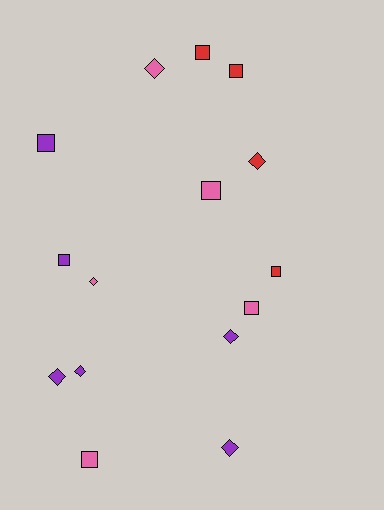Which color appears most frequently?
Purple, with 6 objects.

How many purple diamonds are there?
There are 4 purple diamonds.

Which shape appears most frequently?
Square, with 8 objects.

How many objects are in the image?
There are 15 objects.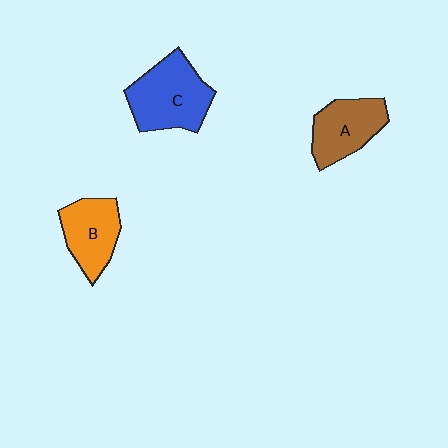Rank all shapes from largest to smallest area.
From largest to smallest: C (blue), A (brown), B (orange).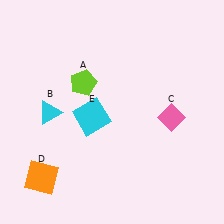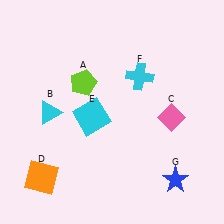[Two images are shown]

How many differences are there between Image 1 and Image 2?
There are 2 differences between the two images.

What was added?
A cyan cross (F), a blue star (G) were added in Image 2.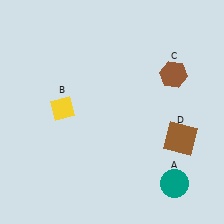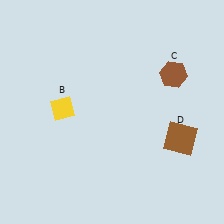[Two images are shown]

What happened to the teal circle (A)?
The teal circle (A) was removed in Image 2. It was in the bottom-right area of Image 1.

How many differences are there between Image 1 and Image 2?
There is 1 difference between the two images.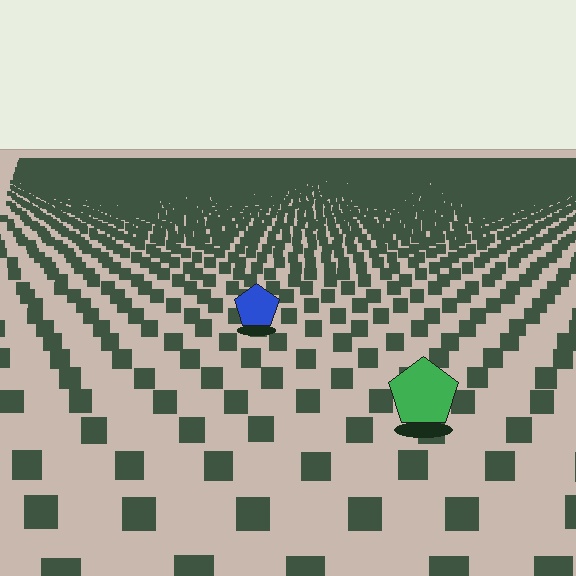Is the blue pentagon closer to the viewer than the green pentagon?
No. The green pentagon is closer — you can tell from the texture gradient: the ground texture is coarser near it.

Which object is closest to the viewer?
The green pentagon is closest. The texture marks near it are larger and more spread out.